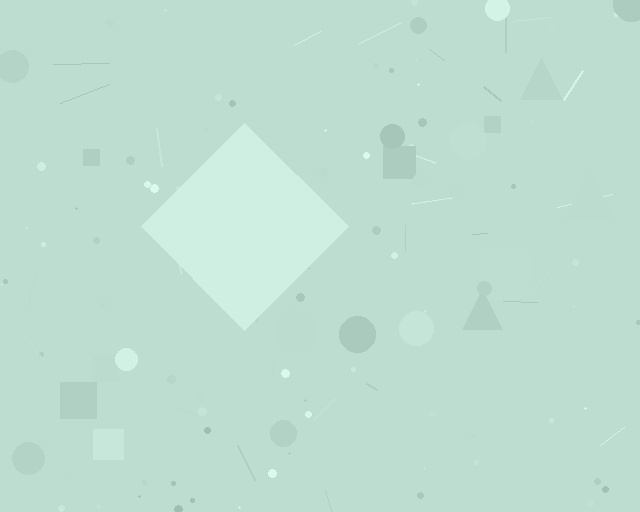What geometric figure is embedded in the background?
A diamond is embedded in the background.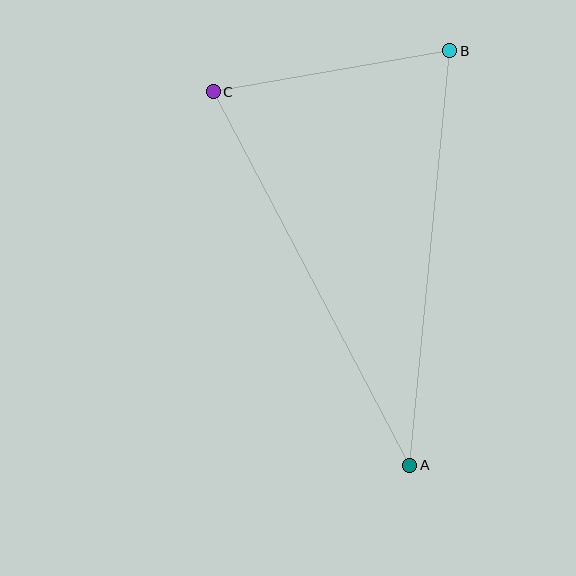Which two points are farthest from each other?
Points A and C are farthest from each other.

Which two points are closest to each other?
Points B and C are closest to each other.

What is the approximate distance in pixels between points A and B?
The distance between A and B is approximately 416 pixels.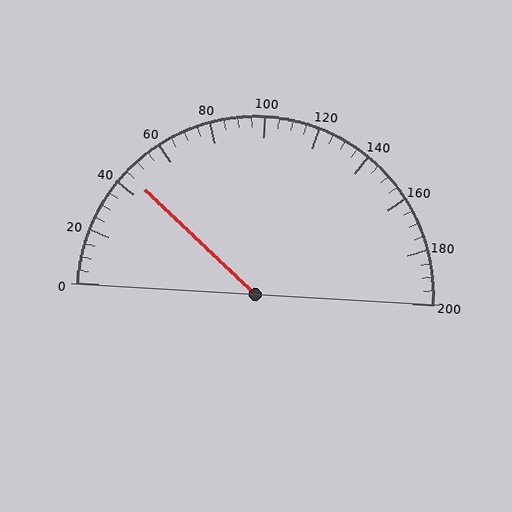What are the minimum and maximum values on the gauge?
The gauge ranges from 0 to 200.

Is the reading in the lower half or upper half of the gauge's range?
The reading is in the lower half of the range (0 to 200).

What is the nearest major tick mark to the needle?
The nearest major tick mark is 40.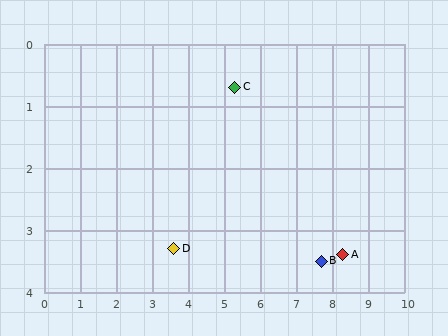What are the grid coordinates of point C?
Point C is at approximately (5.3, 0.7).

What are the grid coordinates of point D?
Point D is at approximately (3.6, 3.3).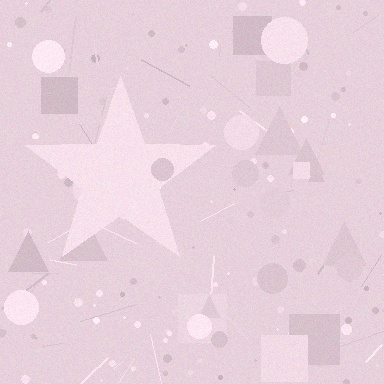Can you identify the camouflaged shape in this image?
The camouflaged shape is a star.